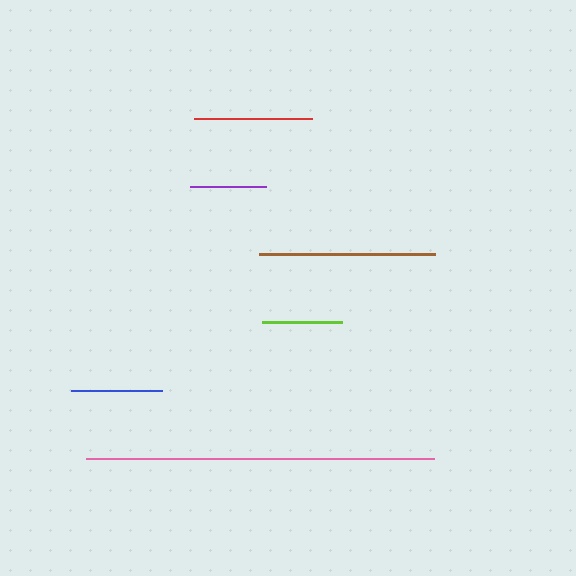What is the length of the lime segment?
The lime segment is approximately 80 pixels long.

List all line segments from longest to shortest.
From longest to shortest: pink, brown, red, blue, lime, purple.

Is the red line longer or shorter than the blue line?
The red line is longer than the blue line.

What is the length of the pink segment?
The pink segment is approximately 348 pixels long.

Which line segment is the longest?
The pink line is the longest at approximately 348 pixels.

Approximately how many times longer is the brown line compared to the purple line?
The brown line is approximately 2.3 times the length of the purple line.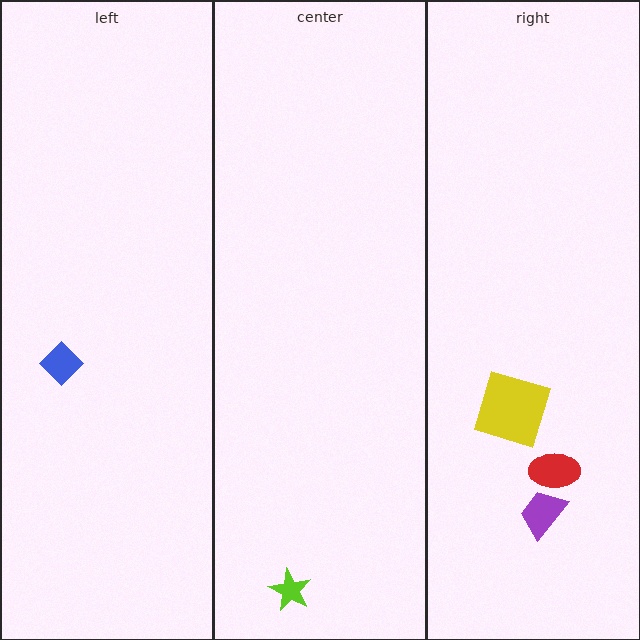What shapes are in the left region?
The blue diamond.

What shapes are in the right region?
The red ellipse, the yellow square, the purple trapezoid.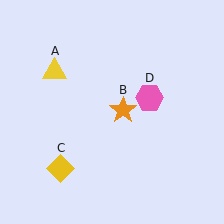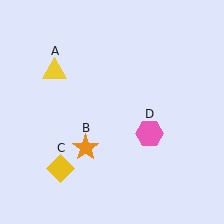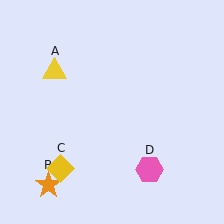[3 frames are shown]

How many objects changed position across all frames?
2 objects changed position: orange star (object B), pink hexagon (object D).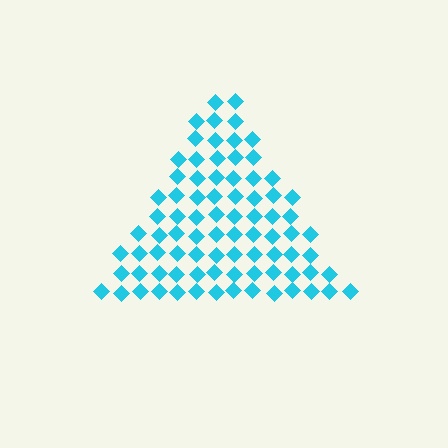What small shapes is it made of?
It is made of small diamonds.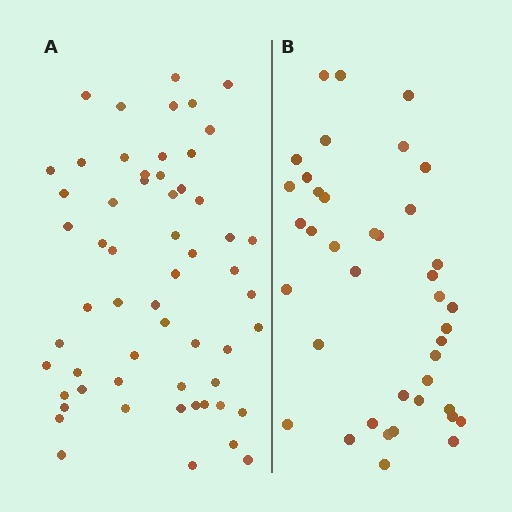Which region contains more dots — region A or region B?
Region A (the left region) has more dots.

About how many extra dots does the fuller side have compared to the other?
Region A has approximately 20 more dots than region B.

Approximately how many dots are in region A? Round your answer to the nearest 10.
About 60 dots. (The exact count is 58, which rounds to 60.)